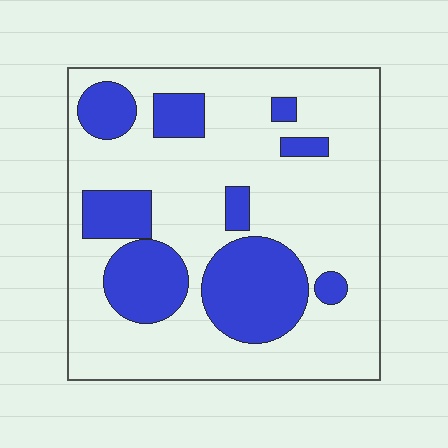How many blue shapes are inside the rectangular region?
9.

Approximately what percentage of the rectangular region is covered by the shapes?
Approximately 25%.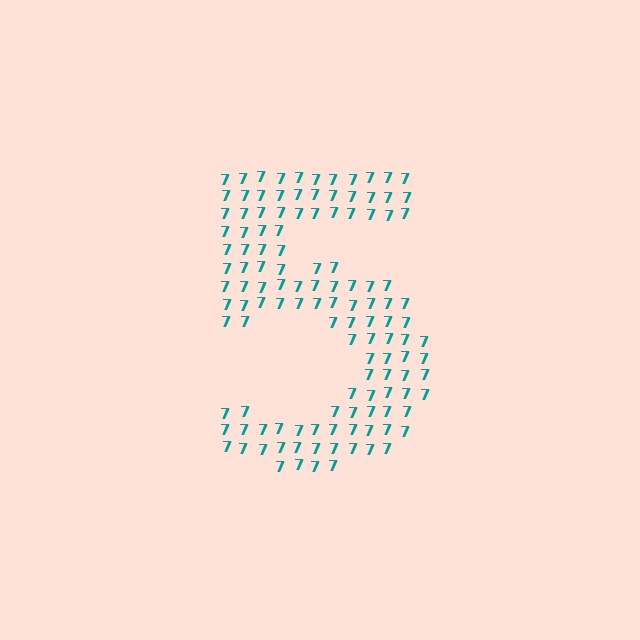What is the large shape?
The large shape is the digit 5.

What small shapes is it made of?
It is made of small digit 7's.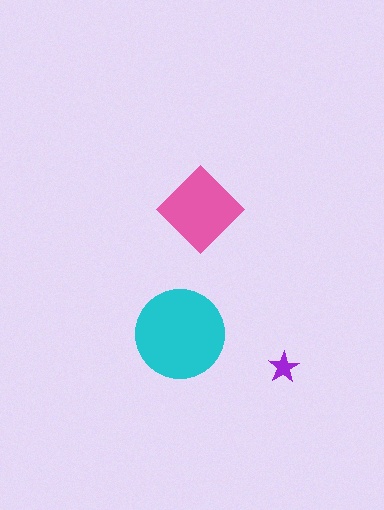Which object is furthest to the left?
The cyan circle is leftmost.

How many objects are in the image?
There are 3 objects in the image.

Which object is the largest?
The cyan circle.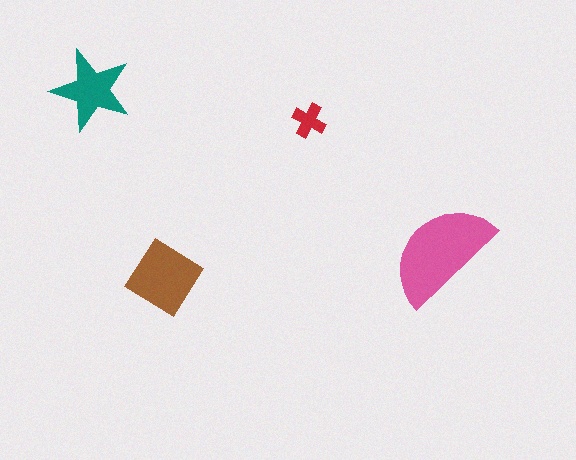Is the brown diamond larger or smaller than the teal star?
Larger.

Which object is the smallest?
The red cross.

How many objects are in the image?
There are 4 objects in the image.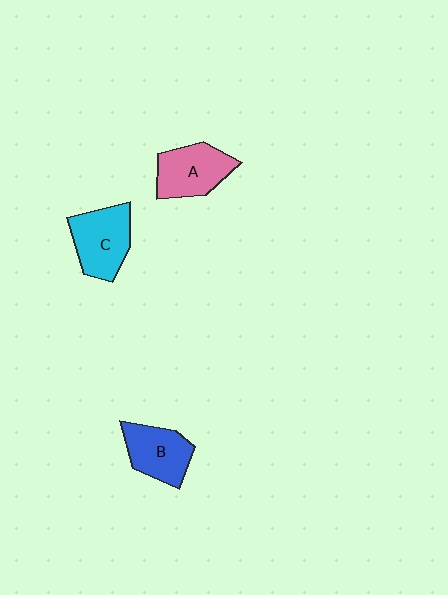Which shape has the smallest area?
Shape B (blue).